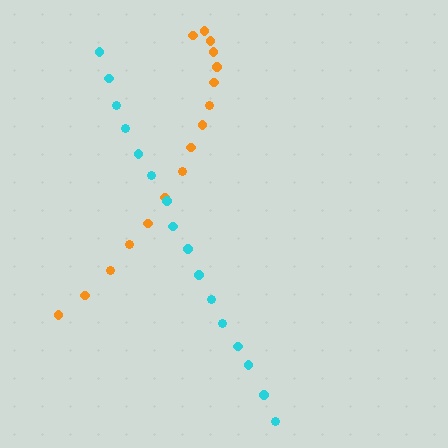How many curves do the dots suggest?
There are 2 distinct paths.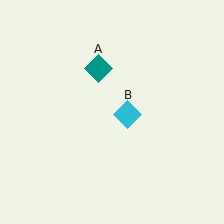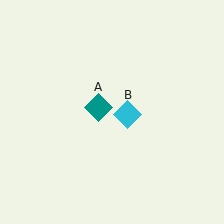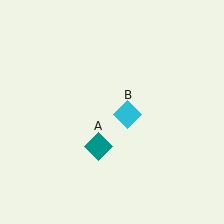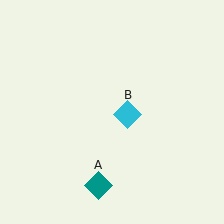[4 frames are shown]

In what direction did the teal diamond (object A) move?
The teal diamond (object A) moved down.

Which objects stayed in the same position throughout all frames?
Cyan diamond (object B) remained stationary.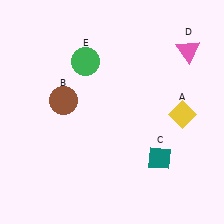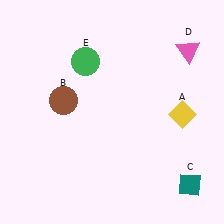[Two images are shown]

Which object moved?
The teal diamond (C) moved right.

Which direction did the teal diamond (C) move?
The teal diamond (C) moved right.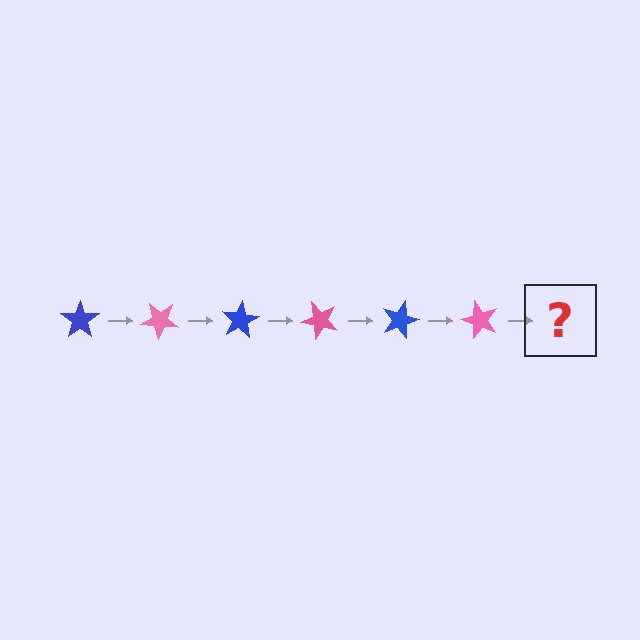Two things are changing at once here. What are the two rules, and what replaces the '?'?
The two rules are that it rotates 40 degrees each step and the color cycles through blue and pink. The '?' should be a blue star, rotated 240 degrees from the start.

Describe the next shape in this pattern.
It should be a blue star, rotated 240 degrees from the start.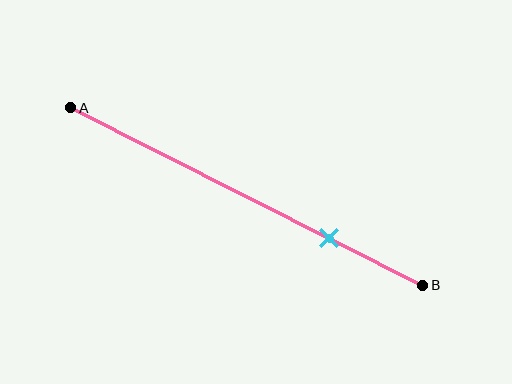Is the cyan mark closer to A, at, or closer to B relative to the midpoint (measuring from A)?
The cyan mark is closer to point B than the midpoint of segment AB.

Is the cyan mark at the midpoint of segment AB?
No, the mark is at about 75% from A, not at the 50% midpoint.